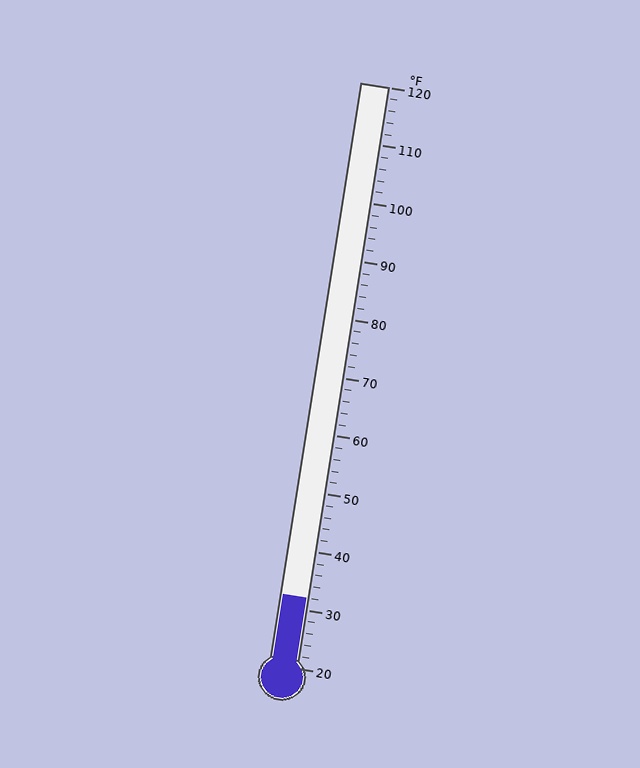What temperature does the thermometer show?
The thermometer shows approximately 32°F.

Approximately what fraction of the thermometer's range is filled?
The thermometer is filled to approximately 10% of its range.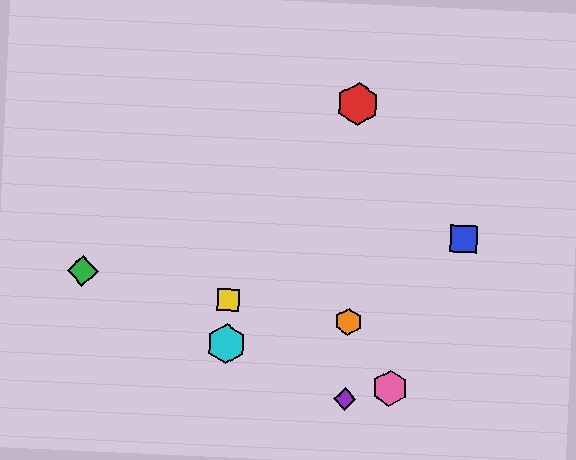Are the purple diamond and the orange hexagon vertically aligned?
Yes, both are at x≈345.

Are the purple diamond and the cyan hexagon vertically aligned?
No, the purple diamond is at x≈345 and the cyan hexagon is at x≈227.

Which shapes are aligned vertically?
The red hexagon, the purple diamond, the orange hexagon are aligned vertically.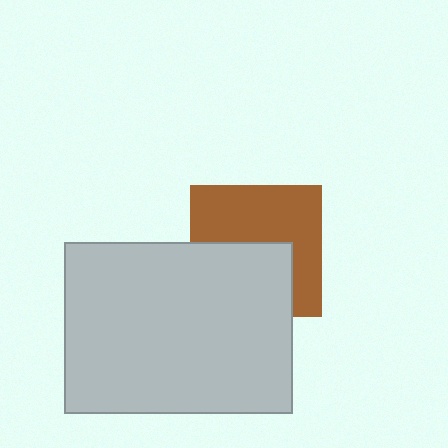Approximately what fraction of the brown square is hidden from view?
Roughly 45% of the brown square is hidden behind the light gray rectangle.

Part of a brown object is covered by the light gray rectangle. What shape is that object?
It is a square.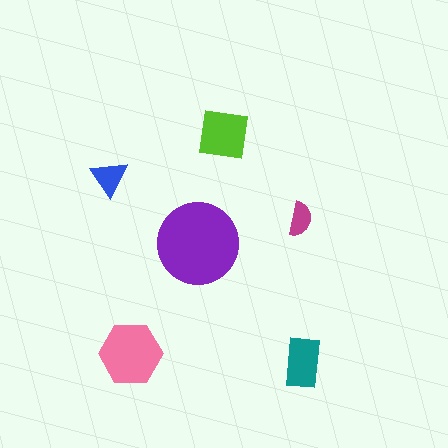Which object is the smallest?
The magenta semicircle.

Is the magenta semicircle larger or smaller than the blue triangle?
Smaller.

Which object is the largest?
The purple circle.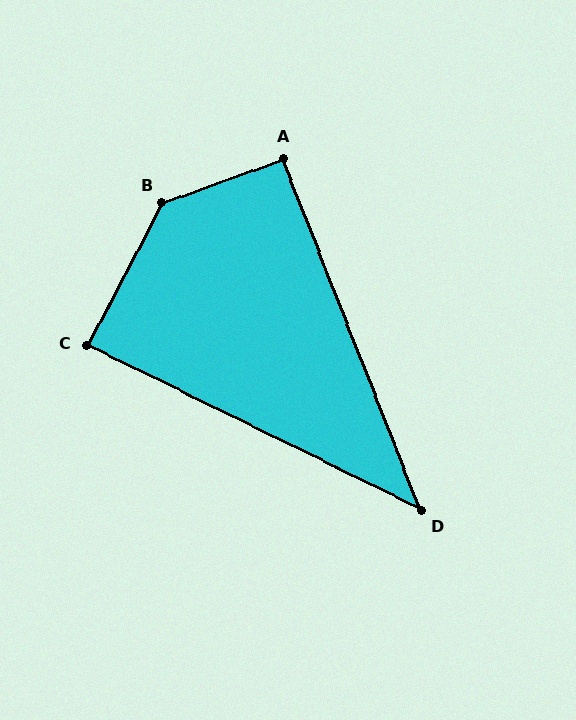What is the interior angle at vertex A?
Approximately 91 degrees (approximately right).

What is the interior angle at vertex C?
Approximately 89 degrees (approximately right).